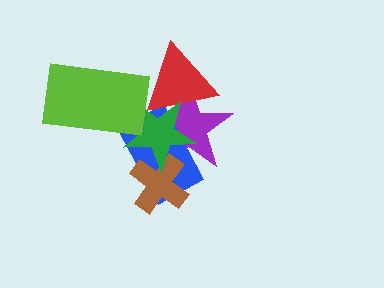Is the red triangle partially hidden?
Yes, it is partially covered by another shape.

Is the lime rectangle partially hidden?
No, no other shape covers it.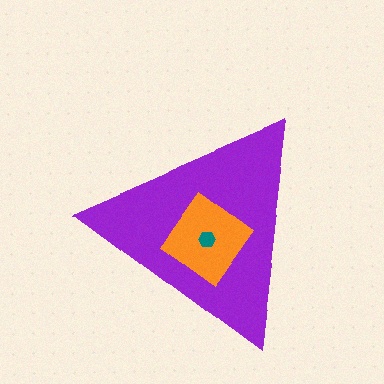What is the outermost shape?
The purple triangle.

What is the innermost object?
The teal hexagon.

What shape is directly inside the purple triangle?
The orange diamond.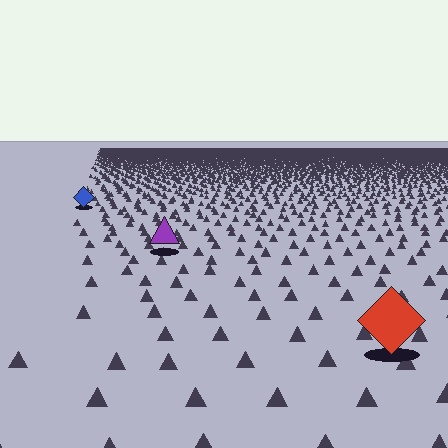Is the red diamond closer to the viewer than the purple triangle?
Yes. The red diamond is closer — you can tell from the texture gradient: the ground texture is coarser near it.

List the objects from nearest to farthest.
From nearest to farthest: the red diamond, the purple triangle, the blue diamond.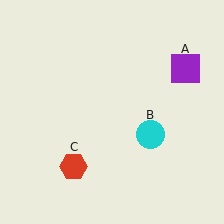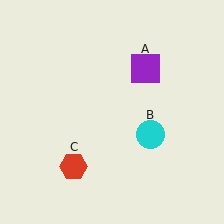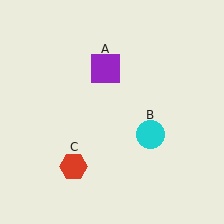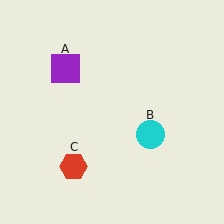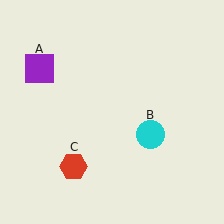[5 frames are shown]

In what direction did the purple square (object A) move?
The purple square (object A) moved left.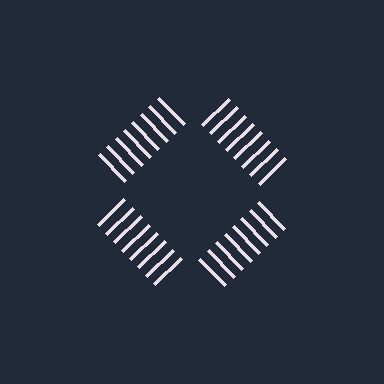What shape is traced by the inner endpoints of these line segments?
An illusory square — the line segments terminate on its edges but no continuous stroke is drawn.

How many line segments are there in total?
32 — 8 along each of the 4 edges.